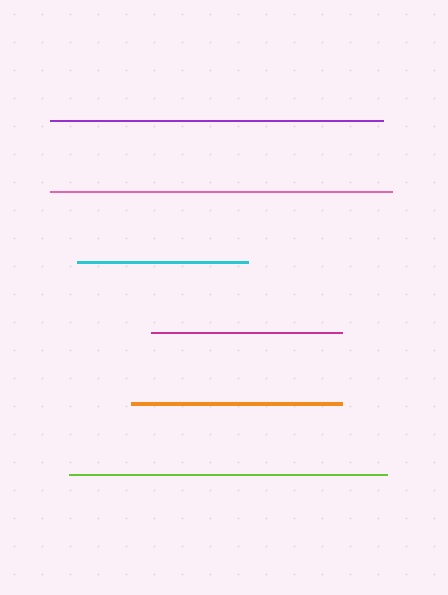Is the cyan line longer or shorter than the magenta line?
The magenta line is longer than the cyan line.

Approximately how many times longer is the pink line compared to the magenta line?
The pink line is approximately 1.8 times the length of the magenta line.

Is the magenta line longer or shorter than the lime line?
The lime line is longer than the magenta line.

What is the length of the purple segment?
The purple segment is approximately 333 pixels long.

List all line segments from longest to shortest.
From longest to shortest: pink, purple, lime, orange, magenta, cyan.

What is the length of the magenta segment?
The magenta segment is approximately 192 pixels long.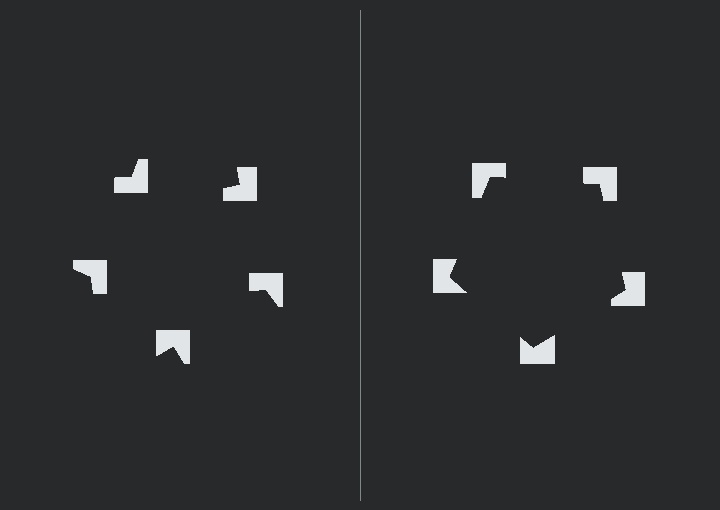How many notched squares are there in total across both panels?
10 — 5 on each side.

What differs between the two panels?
The notched squares are positioned identically on both sides; only the wedge orientations differ. On the right they align to a pentagon; on the left they are misaligned.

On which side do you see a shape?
An illusory pentagon appears on the right side. On the left side the wedge cuts are rotated, so no coherent shape forms.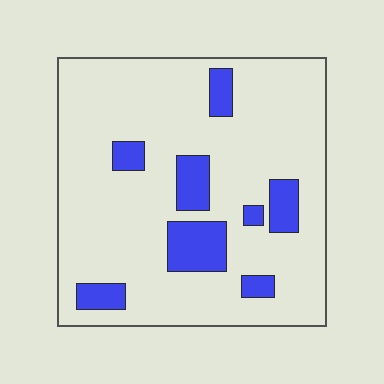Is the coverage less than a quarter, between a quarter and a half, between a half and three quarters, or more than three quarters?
Less than a quarter.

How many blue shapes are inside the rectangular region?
8.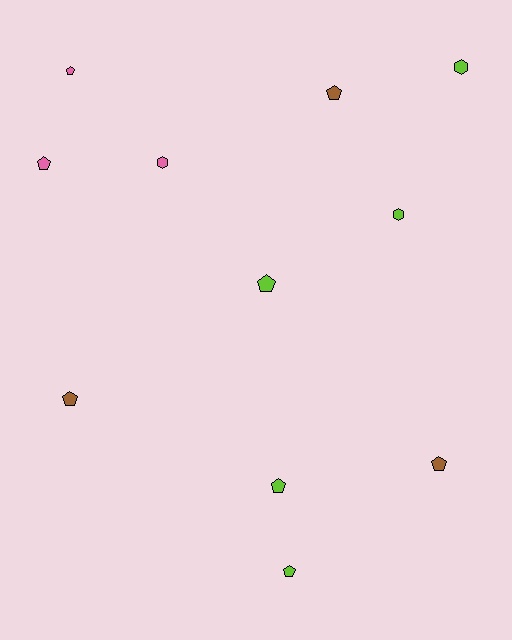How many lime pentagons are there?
There are 3 lime pentagons.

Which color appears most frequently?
Lime, with 5 objects.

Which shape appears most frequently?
Pentagon, with 8 objects.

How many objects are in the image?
There are 11 objects.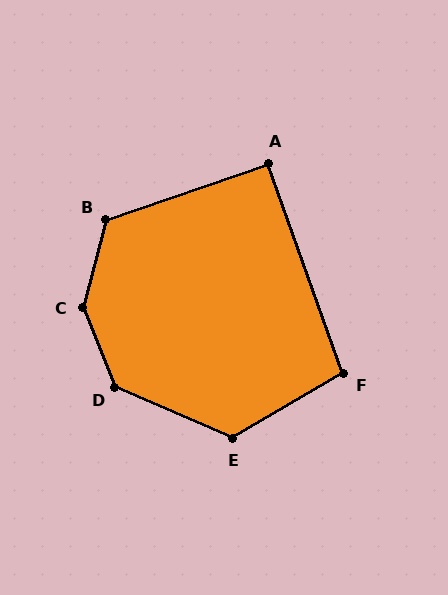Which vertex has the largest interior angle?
C, at approximately 144 degrees.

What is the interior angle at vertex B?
Approximately 124 degrees (obtuse).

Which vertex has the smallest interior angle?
A, at approximately 90 degrees.